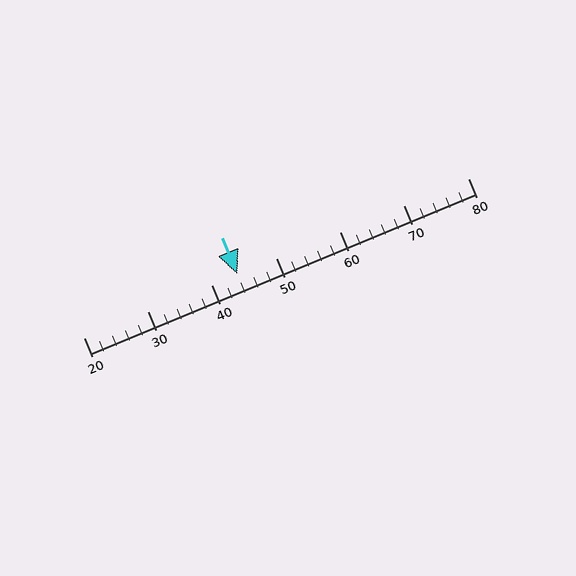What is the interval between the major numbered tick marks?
The major tick marks are spaced 10 units apart.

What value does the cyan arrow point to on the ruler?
The cyan arrow points to approximately 44.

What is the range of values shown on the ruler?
The ruler shows values from 20 to 80.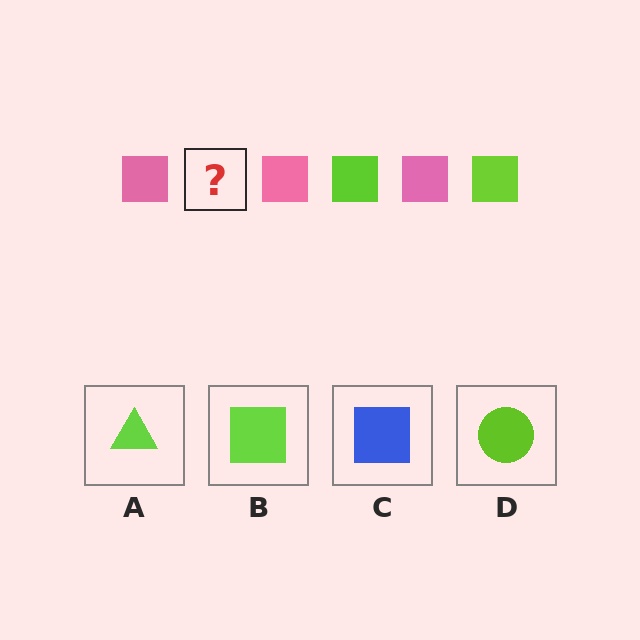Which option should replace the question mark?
Option B.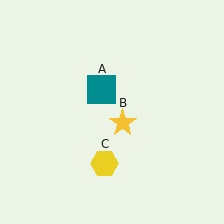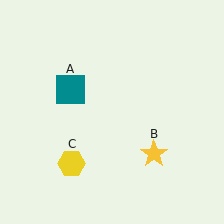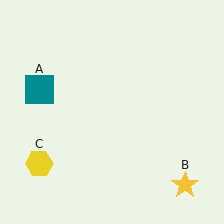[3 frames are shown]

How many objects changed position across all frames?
3 objects changed position: teal square (object A), yellow star (object B), yellow hexagon (object C).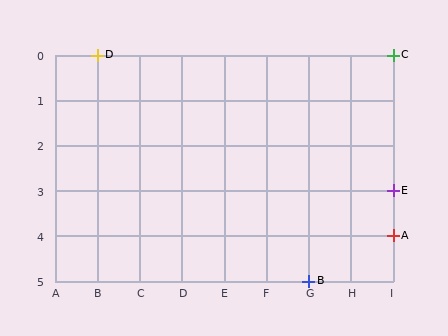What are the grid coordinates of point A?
Point A is at grid coordinates (I, 4).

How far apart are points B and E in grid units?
Points B and E are 2 columns and 2 rows apart (about 2.8 grid units diagonally).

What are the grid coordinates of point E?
Point E is at grid coordinates (I, 3).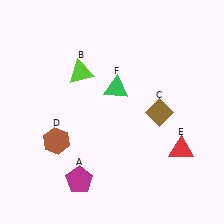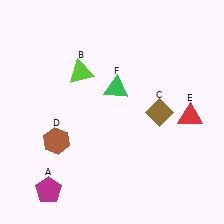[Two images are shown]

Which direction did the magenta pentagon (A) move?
The magenta pentagon (A) moved left.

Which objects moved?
The objects that moved are: the magenta pentagon (A), the red triangle (E).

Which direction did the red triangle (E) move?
The red triangle (E) moved up.